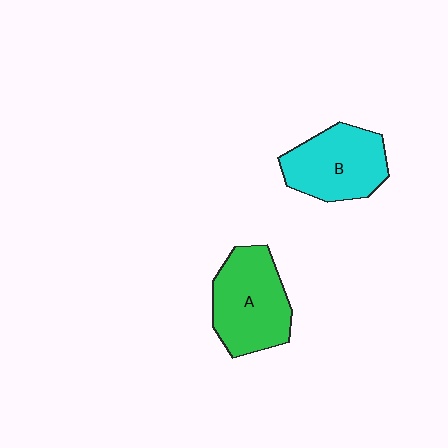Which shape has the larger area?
Shape A (green).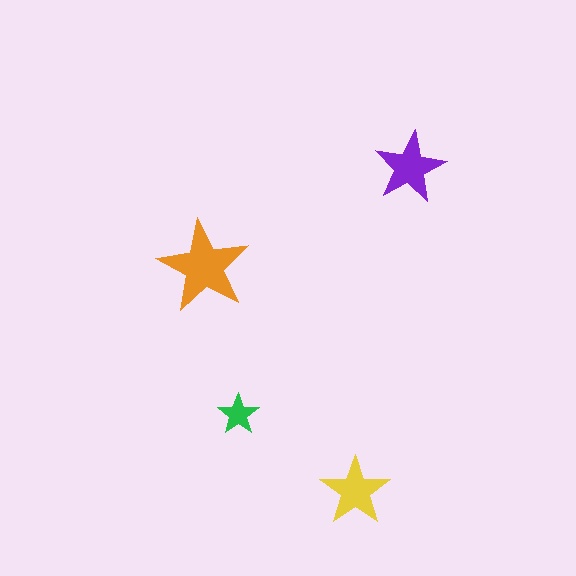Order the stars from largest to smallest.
the orange one, the purple one, the yellow one, the green one.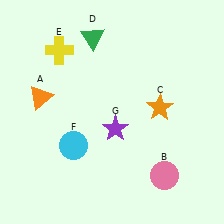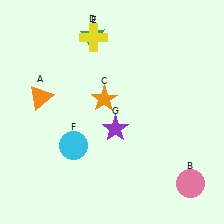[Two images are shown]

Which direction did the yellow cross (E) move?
The yellow cross (E) moved right.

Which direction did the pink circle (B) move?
The pink circle (B) moved right.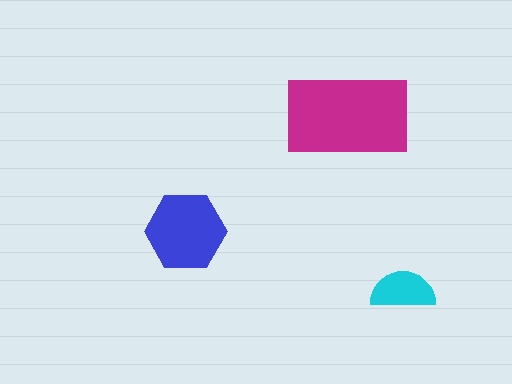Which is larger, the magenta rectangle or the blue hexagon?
The magenta rectangle.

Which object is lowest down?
The cyan semicircle is bottommost.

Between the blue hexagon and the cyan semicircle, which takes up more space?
The blue hexagon.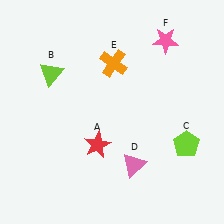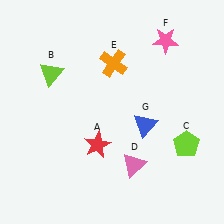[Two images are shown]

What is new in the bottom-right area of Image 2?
A blue triangle (G) was added in the bottom-right area of Image 2.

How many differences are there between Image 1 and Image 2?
There is 1 difference between the two images.